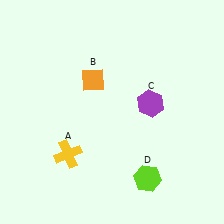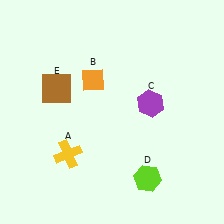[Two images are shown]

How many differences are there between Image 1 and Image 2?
There is 1 difference between the two images.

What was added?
A brown square (E) was added in Image 2.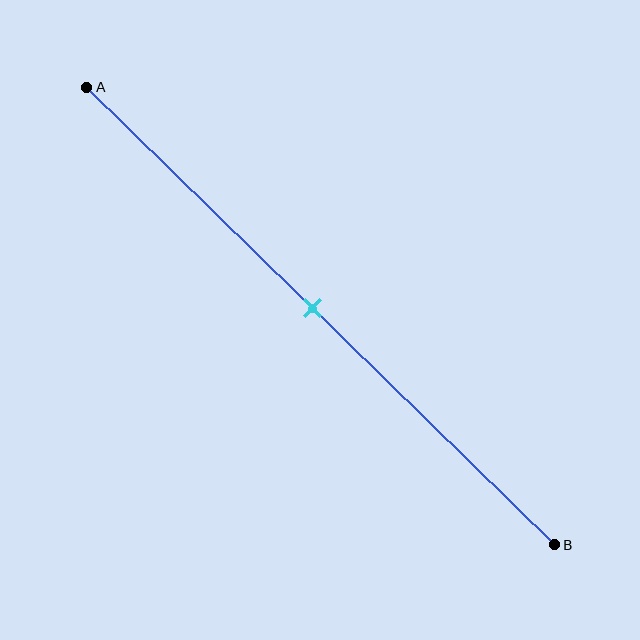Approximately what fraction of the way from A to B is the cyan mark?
The cyan mark is approximately 50% of the way from A to B.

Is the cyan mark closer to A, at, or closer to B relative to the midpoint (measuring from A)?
The cyan mark is approximately at the midpoint of segment AB.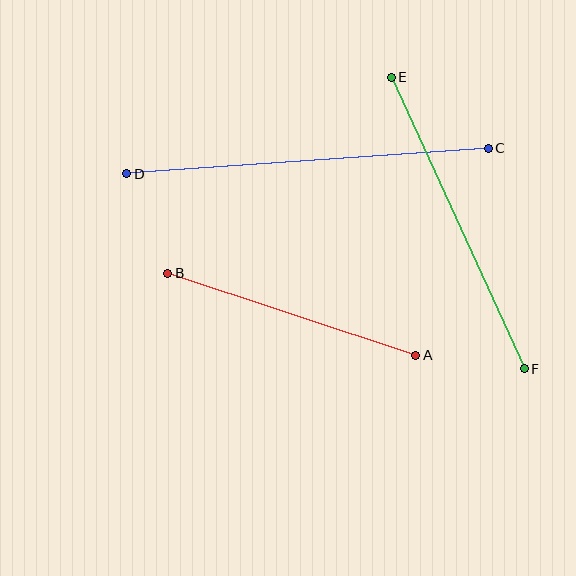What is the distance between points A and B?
The distance is approximately 261 pixels.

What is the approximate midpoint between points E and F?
The midpoint is at approximately (458, 223) pixels.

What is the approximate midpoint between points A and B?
The midpoint is at approximately (292, 314) pixels.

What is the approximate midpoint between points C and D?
The midpoint is at approximately (308, 161) pixels.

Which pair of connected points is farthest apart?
Points C and D are farthest apart.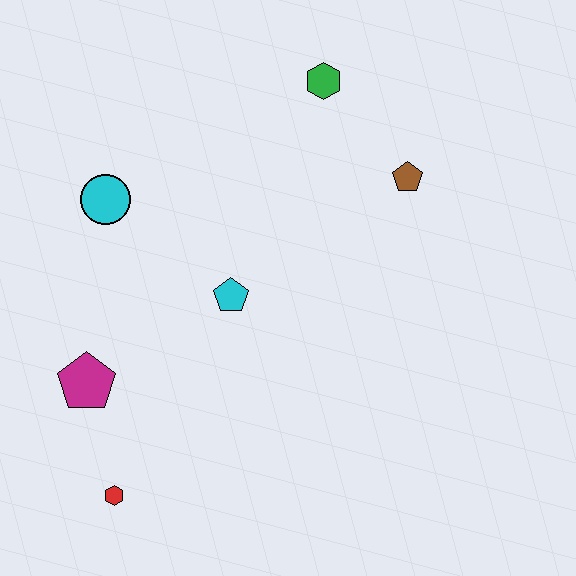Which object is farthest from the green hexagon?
The red hexagon is farthest from the green hexagon.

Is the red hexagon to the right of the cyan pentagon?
No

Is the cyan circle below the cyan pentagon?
No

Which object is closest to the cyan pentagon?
The cyan circle is closest to the cyan pentagon.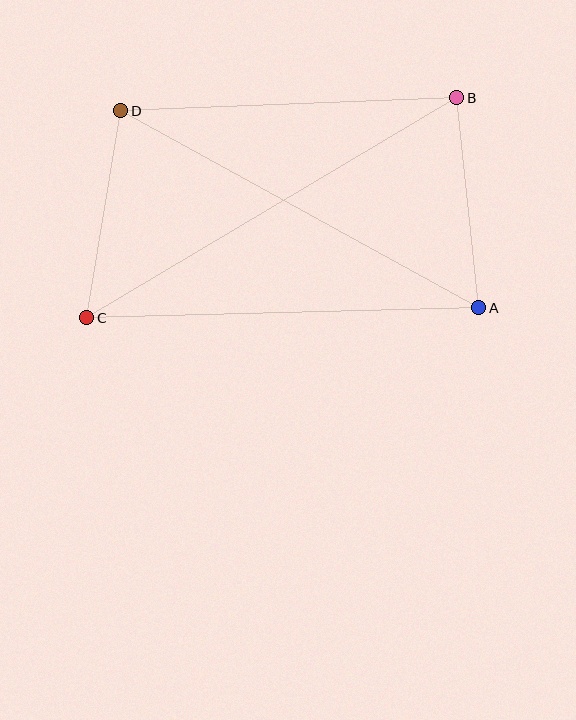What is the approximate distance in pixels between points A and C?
The distance between A and C is approximately 392 pixels.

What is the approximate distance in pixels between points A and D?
The distance between A and D is approximately 408 pixels.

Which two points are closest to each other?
Points C and D are closest to each other.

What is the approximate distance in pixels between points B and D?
The distance between B and D is approximately 336 pixels.